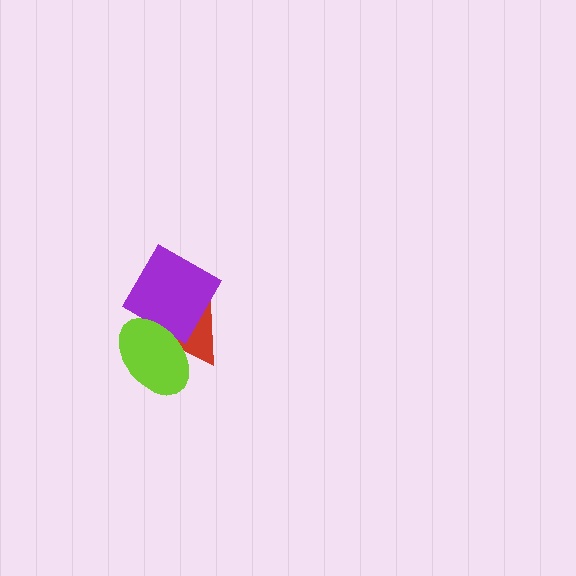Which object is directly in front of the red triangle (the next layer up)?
The purple square is directly in front of the red triangle.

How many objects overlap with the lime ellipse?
2 objects overlap with the lime ellipse.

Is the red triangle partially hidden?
Yes, it is partially covered by another shape.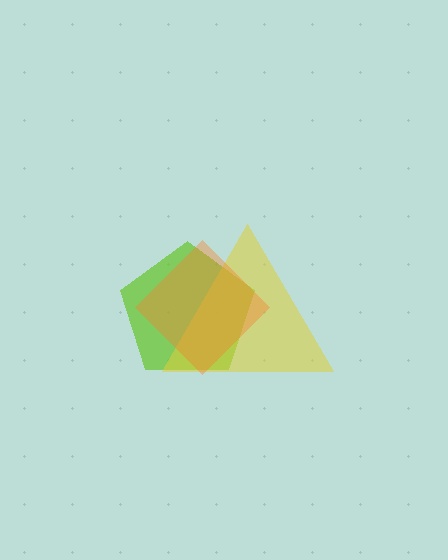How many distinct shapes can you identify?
There are 3 distinct shapes: a lime pentagon, a yellow triangle, an orange diamond.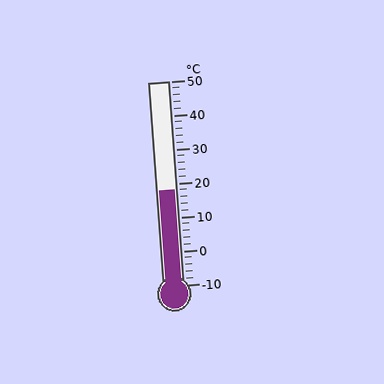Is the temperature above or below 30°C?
The temperature is below 30°C.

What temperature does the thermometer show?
The thermometer shows approximately 18°C.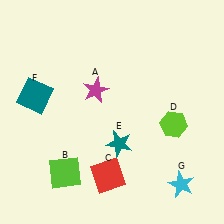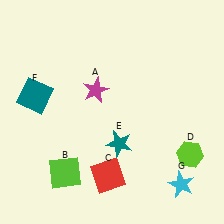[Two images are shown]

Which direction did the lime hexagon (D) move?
The lime hexagon (D) moved down.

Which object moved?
The lime hexagon (D) moved down.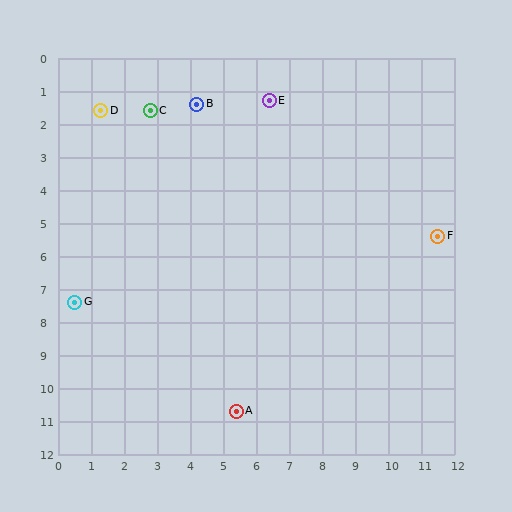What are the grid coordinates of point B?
Point B is at approximately (4.2, 1.4).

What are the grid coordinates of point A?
Point A is at approximately (5.4, 10.7).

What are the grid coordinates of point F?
Point F is at approximately (11.5, 5.4).